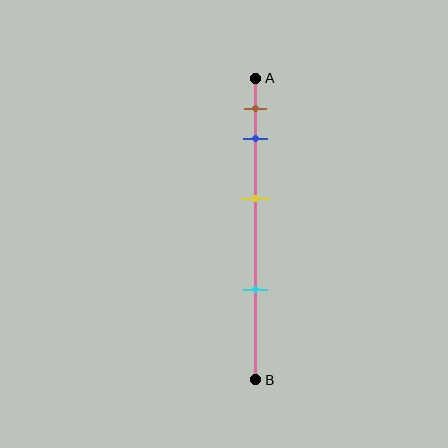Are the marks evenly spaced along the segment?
No, the marks are not evenly spaced.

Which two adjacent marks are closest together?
The brown and blue marks are the closest adjacent pair.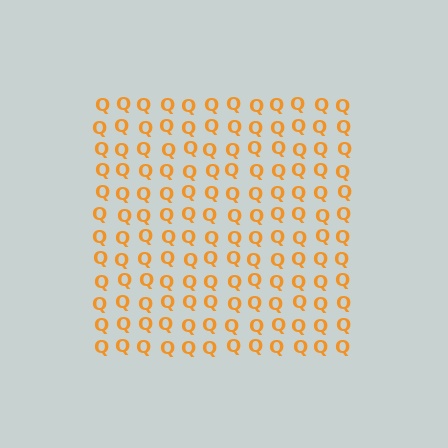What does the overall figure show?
The overall figure shows a square.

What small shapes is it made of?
It is made of small letter Q's.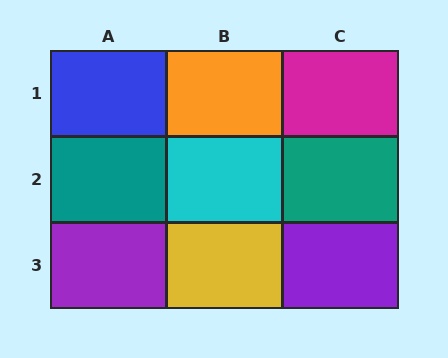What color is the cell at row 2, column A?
Teal.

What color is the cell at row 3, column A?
Purple.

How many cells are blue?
1 cell is blue.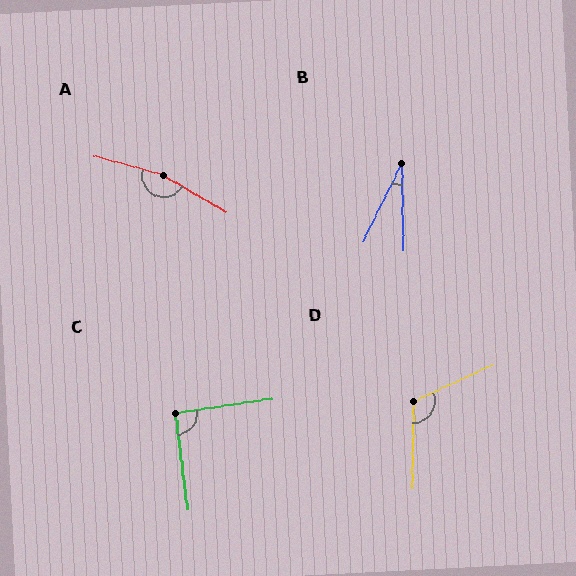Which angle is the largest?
A, at approximately 165 degrees.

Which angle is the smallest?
B, at approximately 27 degrees.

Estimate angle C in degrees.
Approximately 91 degrees.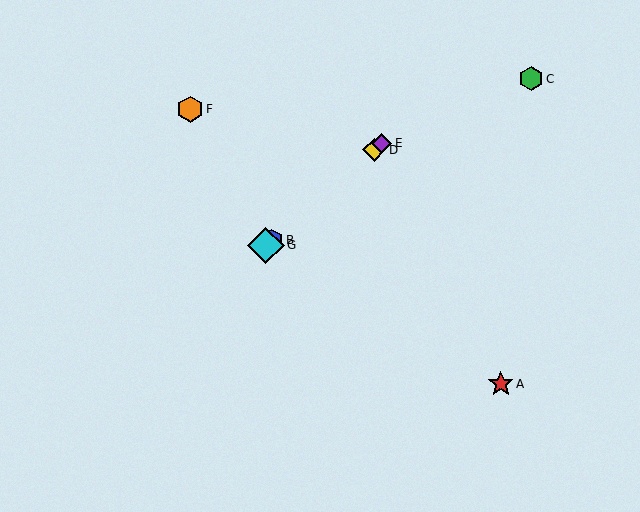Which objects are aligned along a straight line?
Objects B, D, E, G are aligned along a straight line.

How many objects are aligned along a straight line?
4 objects (B, D, E, G) are aligned along a straight line.